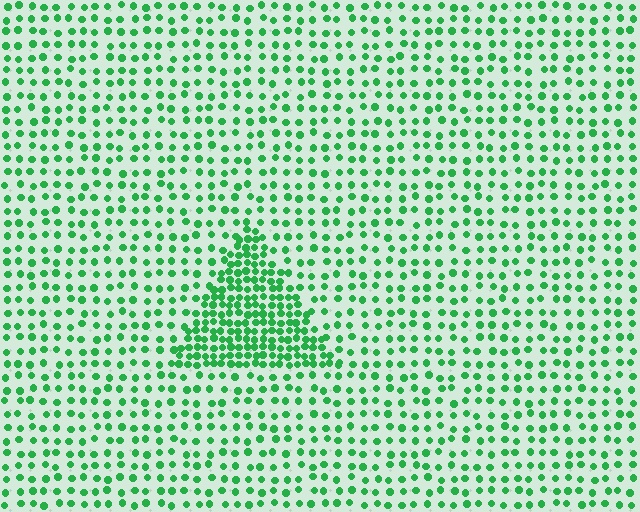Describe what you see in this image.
The image contains small green elements arranged at two different densities. A triangle-shaped region is visible where the elements are more densely packed than the surrounding area.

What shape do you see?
I see a triangle.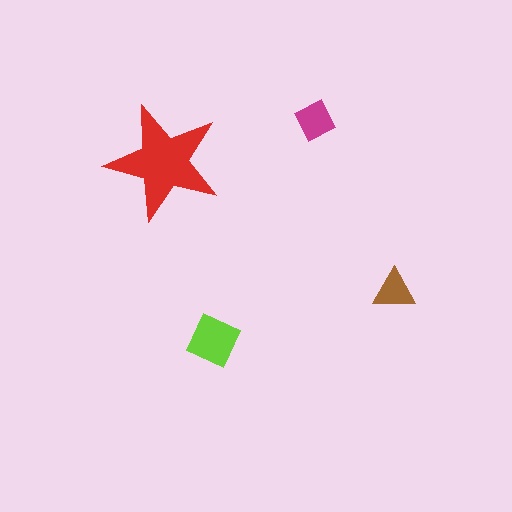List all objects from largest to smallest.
The red star, the lime diamond, the magenta square, the brown triangle.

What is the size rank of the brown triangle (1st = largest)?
4th.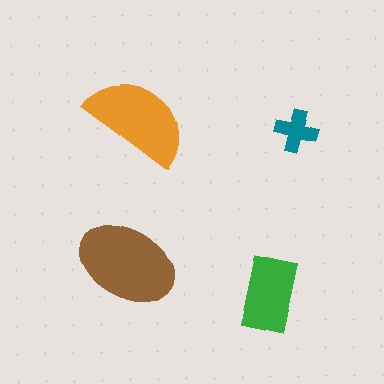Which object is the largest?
The brown ellipse.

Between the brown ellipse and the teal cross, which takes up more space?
The brown ellipse.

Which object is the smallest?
The teal cross.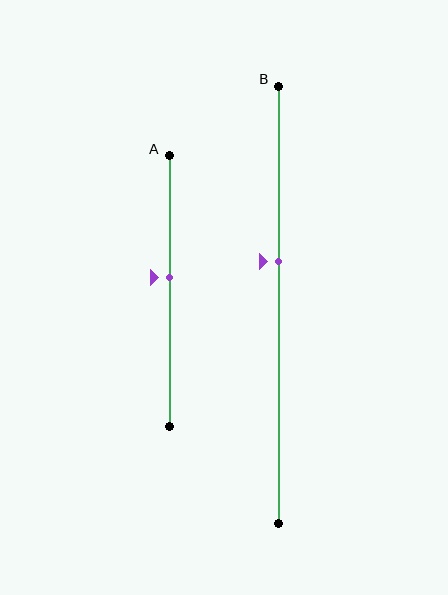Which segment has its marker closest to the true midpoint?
Segment A has its marker closest to the true midpoint.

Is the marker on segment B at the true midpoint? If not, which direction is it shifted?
No, the marker on segment B is shifted upward by about 10% of the segment length.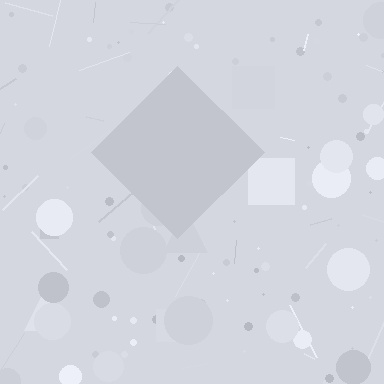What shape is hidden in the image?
A diamond is hidden in the image.